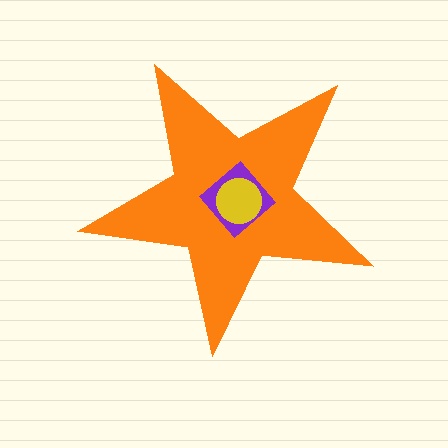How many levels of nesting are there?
3.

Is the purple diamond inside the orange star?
Yes.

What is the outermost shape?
The orange star.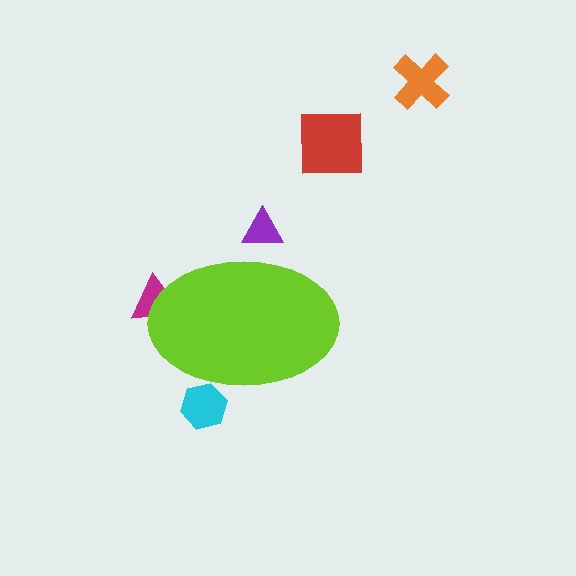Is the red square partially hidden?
No, the red square is fully visible.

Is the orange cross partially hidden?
No, the orange cross is fully visible.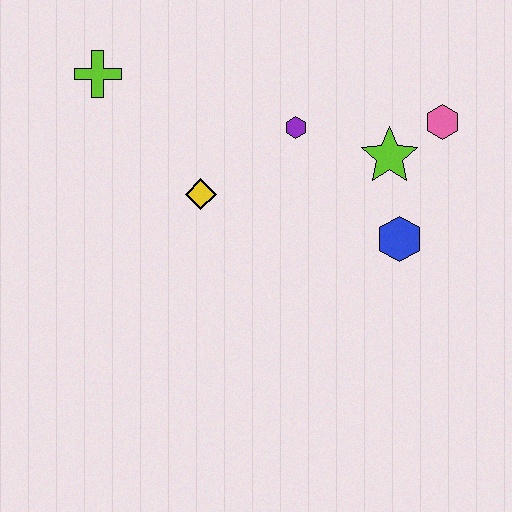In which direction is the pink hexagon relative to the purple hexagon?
The pink hexagon is to the right of the purple hexagon.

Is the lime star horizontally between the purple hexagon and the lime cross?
No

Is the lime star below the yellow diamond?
No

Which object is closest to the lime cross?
The yellow diamond is closest to the lime cross.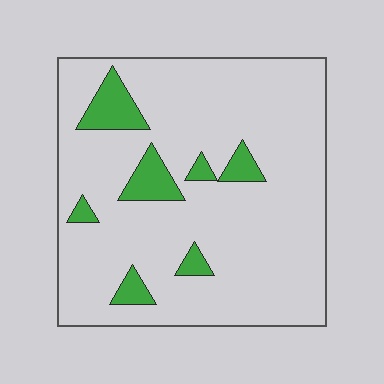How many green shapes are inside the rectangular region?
7.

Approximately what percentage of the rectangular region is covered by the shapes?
Approximately 10%.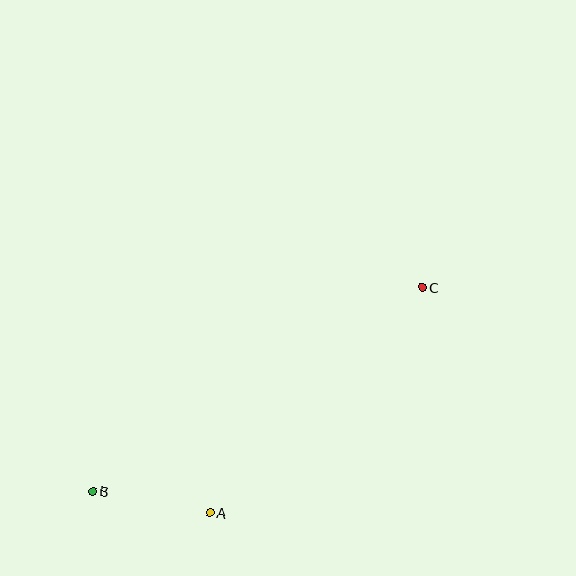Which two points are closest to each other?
Points A and B are closest to each other.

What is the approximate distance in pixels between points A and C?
The distance between A and C is approximately 310 pixels.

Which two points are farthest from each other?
Points B and C are farthest from each other.